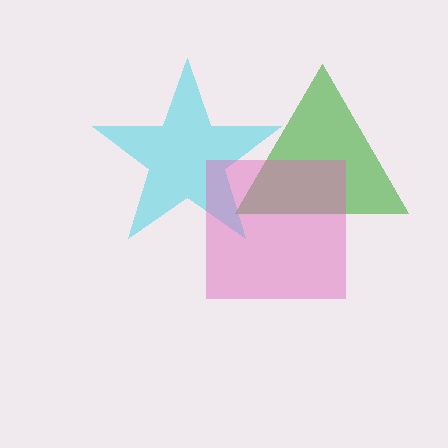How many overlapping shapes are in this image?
There are 3 overlapping shapes in the image.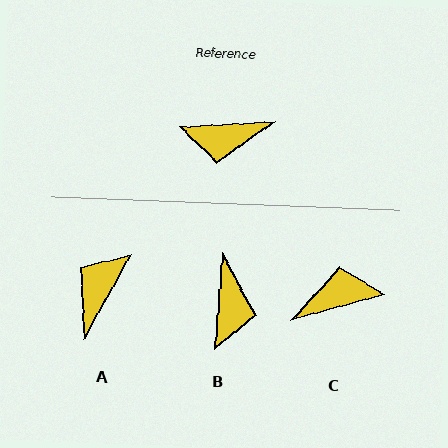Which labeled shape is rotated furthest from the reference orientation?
C, about 168 degrees away.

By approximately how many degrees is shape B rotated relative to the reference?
Approximately 83 degrees counter-clockwise.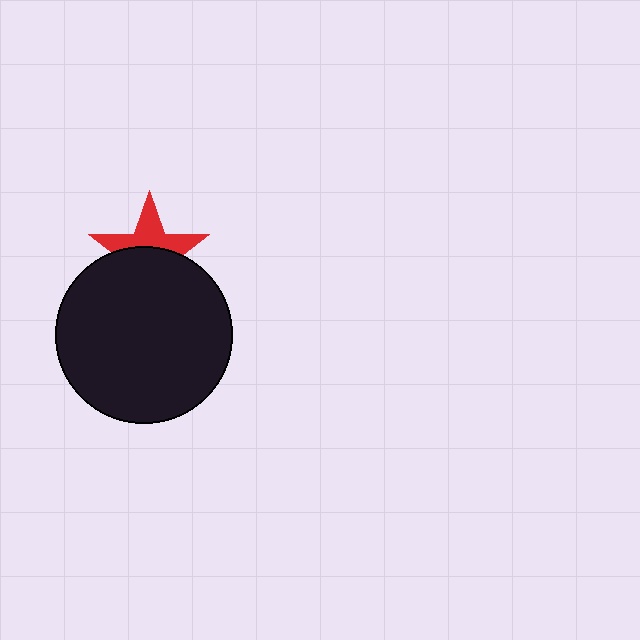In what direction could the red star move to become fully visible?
The red star could move up. That would shift it out from behind the black circle entirely.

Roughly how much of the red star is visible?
About half of it is visible (roughly 46%).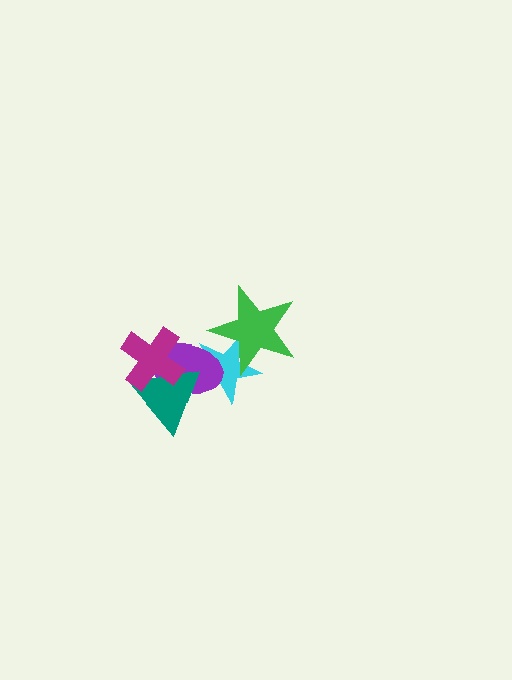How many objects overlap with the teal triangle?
3 objects overlap with the teal triangle.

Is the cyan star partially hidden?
Yes, it is partially covered by another shape.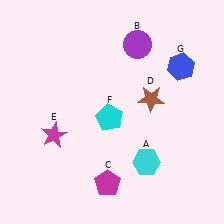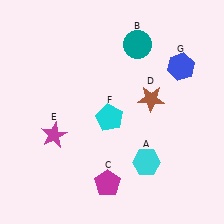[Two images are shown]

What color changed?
The circle (B) changed from purple in Image 1 to teal in Image 2.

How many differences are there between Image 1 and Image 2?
There is 1 difference between the two images.